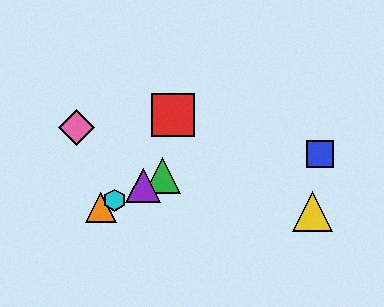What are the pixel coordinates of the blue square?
The blue square is at (320, 154).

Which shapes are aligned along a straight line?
The green triangle, the purple triangle, the orange triangle, the cyan hexagon are aligned along a straight line.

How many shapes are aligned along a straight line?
4 shapes (the green triangle, the purple triangle, the orange triangle, the cyan hexagon) are aligned along a straight line.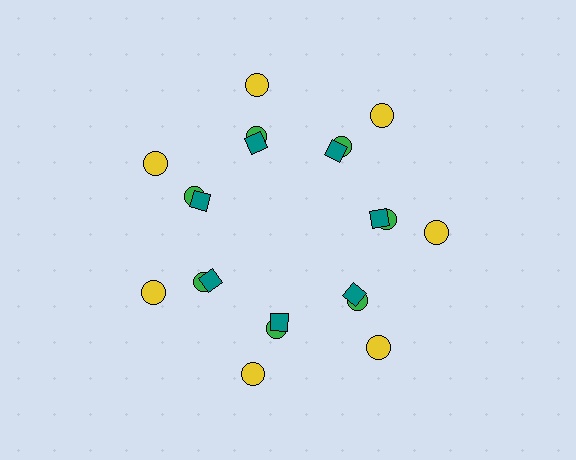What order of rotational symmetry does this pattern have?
This pattern has 7-fold rotational symmetry.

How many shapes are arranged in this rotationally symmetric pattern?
There are 21 shapes, arranged in 7 groups of 3.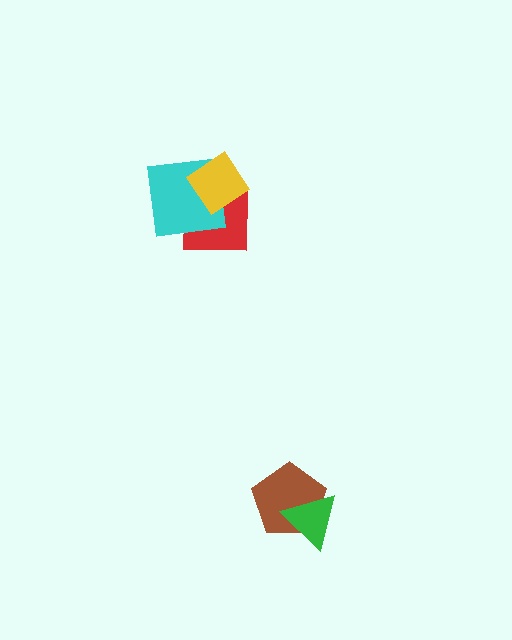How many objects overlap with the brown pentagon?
1 object overlaps with the brown pentagon.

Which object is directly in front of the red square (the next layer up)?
The cyan square is directly in front of the red square.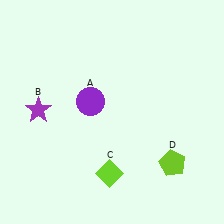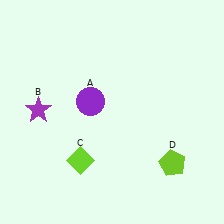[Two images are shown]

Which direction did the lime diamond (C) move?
The lime diamond (C) moved left.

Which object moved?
The lime diamond (C) moved left.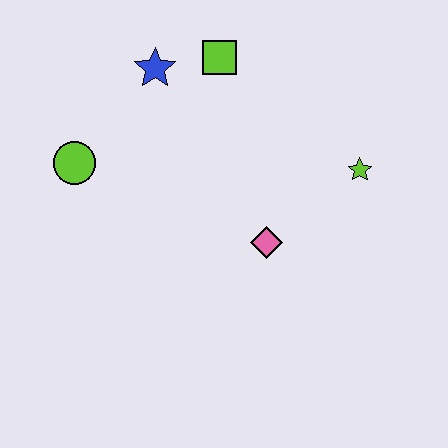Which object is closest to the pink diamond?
The lime star is closest to the pink diamond.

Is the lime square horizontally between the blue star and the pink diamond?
Yes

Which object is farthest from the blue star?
The lime star is farthest from the blue star.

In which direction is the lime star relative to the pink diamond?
The lime star is to the right of the pink diamond.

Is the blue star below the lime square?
Yes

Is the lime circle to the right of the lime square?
No